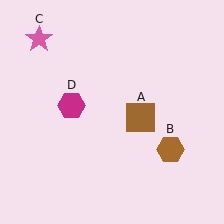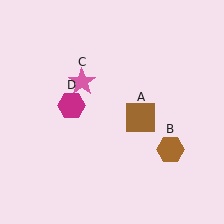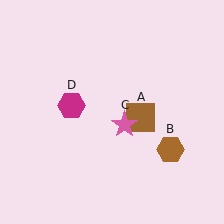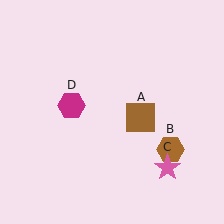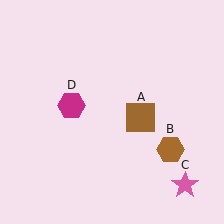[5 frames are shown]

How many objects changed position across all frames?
1 object changed position: pink star (object C).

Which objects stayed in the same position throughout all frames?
Brown square (object A) and brown hexagon (object B) and magenta hexagon (object D) remained stationary.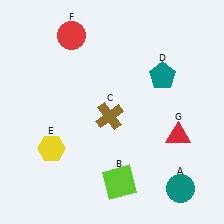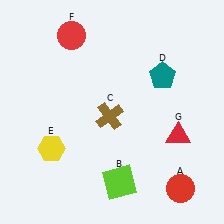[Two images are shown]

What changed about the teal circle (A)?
In Image 1, A is teal. In Image 2, it changed to red.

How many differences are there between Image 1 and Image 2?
There is 1 difference between the two images.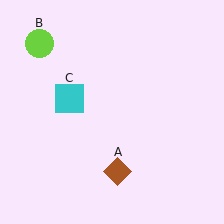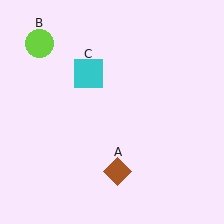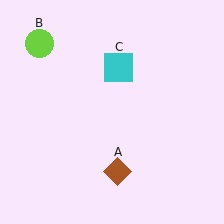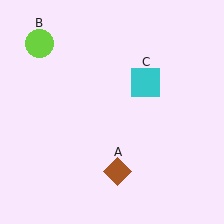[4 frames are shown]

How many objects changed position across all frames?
1 object changed position: cyan square (object C).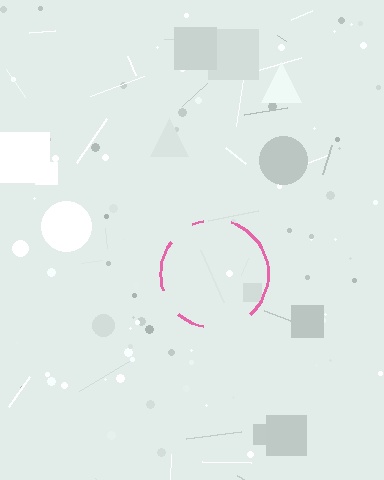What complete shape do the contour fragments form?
The contour fragments form a circle.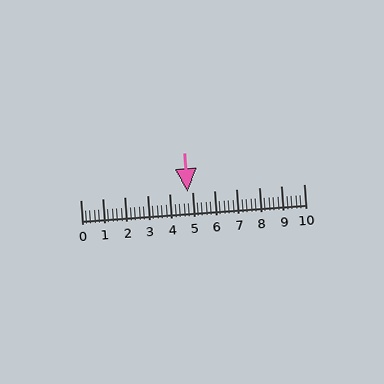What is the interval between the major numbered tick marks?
The major tick marks are spaced 1 units apart.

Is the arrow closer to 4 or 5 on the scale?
The arrow is closer to 5.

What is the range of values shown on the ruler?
The ruler shows values from 0 to 10.